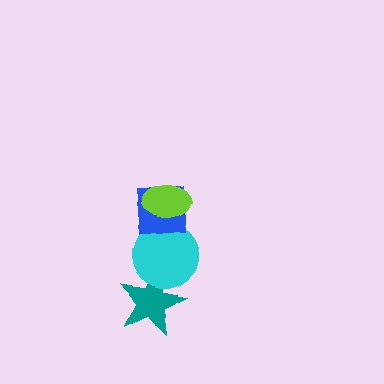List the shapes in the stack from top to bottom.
From top to bottom: the lime ellipse, the blue square, the cyan circle, the teal star.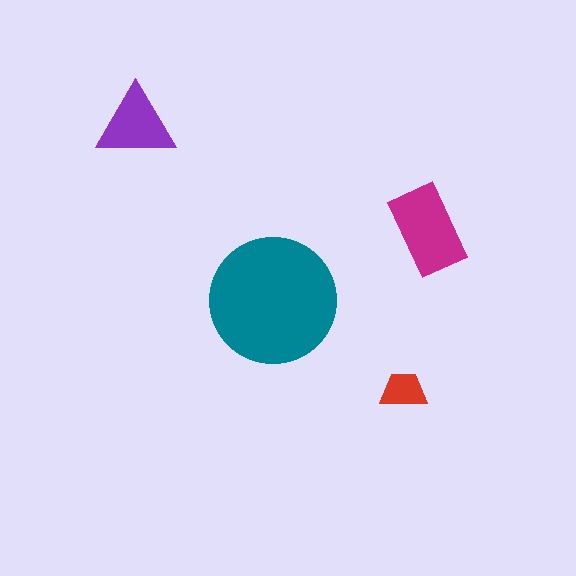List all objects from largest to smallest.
The teal circle, the magenta rectangle, the purple triangle, the red trapezoid.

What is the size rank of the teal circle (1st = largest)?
1st.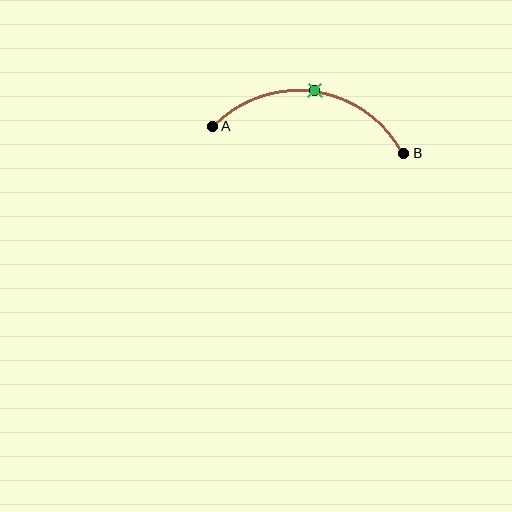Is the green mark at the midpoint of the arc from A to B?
Yes. The green mark lies on the arc at equal arc-length from both A and B — it is the arc midpoint.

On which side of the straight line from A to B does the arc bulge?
The arc bulges above the straight line connecting A and B.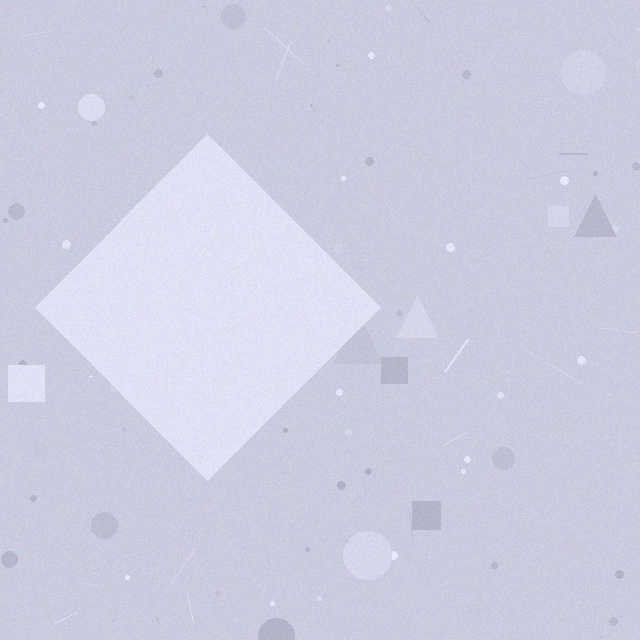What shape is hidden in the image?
A diamond is hidden in the image.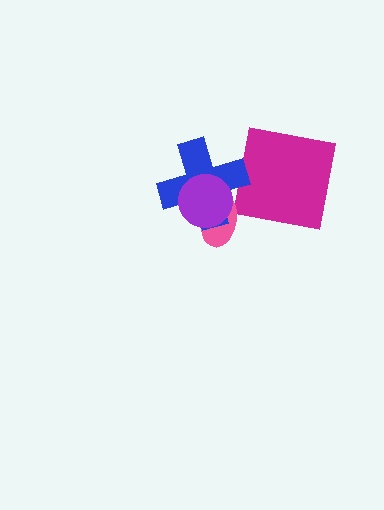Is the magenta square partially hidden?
No, no other shape covers it.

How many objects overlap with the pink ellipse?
2 objects overlap with the pink ellipse.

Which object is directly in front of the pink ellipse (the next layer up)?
The blue cross is directly in front of the pink ellipse.